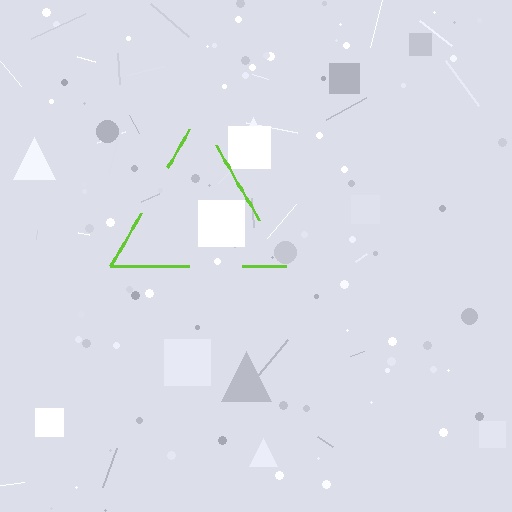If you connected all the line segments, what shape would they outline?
They would outline a triangle.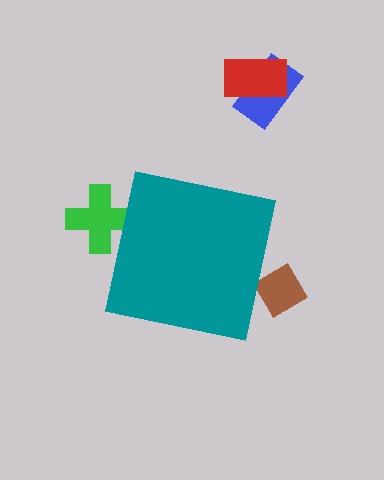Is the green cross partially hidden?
Yes, the green cross is partially hidden behind the teal square.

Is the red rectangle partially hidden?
No, the red rectangle is fully visible.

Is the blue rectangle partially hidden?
No, the blue rectangle is fully visible.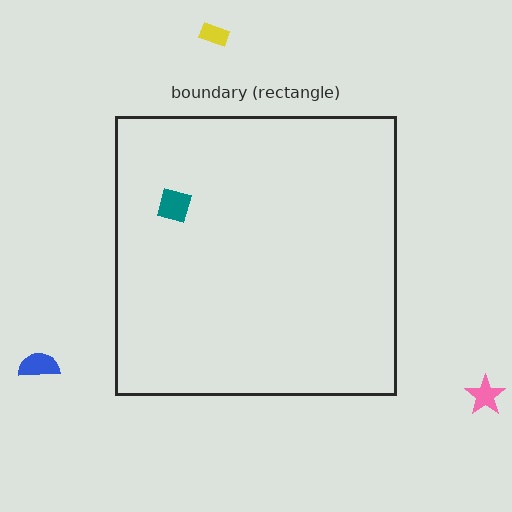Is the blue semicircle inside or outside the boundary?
Outside.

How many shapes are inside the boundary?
1 inside, 3 outside.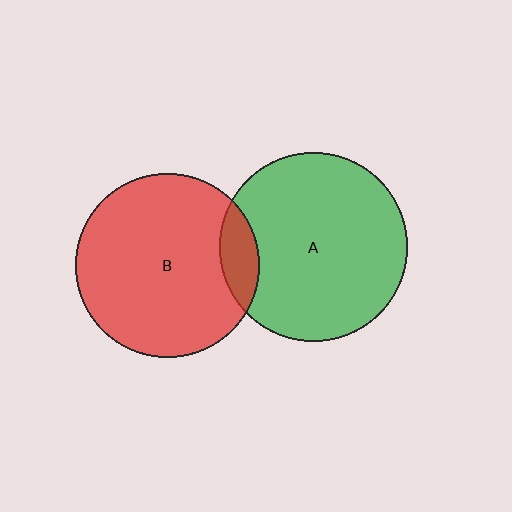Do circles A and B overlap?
Yes.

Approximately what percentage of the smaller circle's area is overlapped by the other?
Approximately 10%.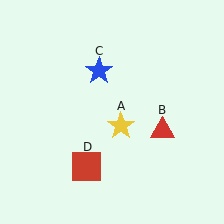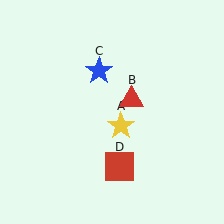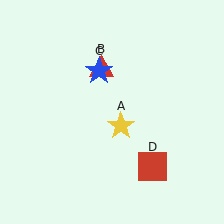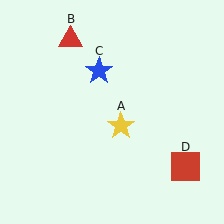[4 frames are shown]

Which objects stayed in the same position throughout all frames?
Yellow star (object A) and blue star (object C) remained stationary.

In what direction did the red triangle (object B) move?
The red triangle (object B) moved up and to the left.